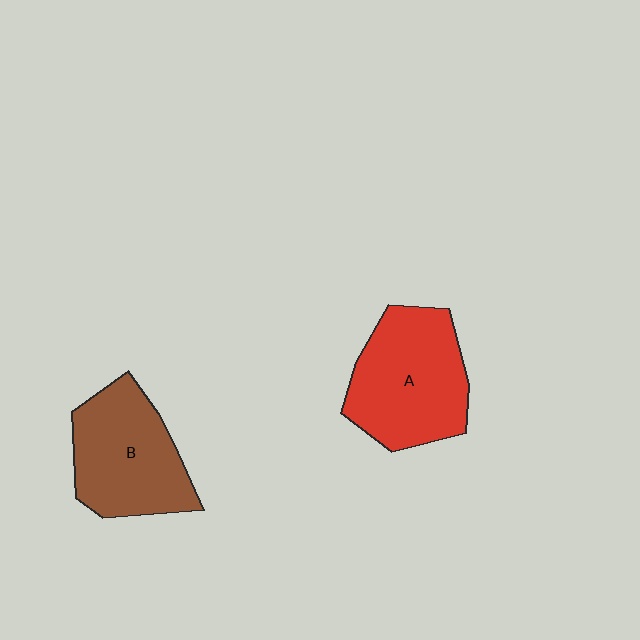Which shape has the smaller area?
Shape B (brown).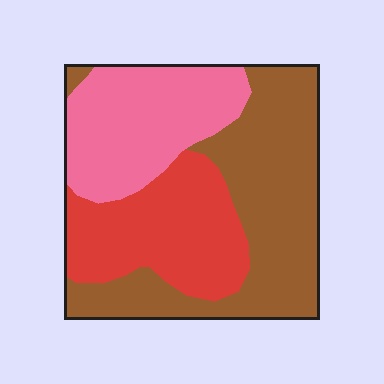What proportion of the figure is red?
Red takes up about one quarter (1/4) of the figure.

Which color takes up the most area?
Brown, at roughly 45%.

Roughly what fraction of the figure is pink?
Pink covers roughly 30% of the figure.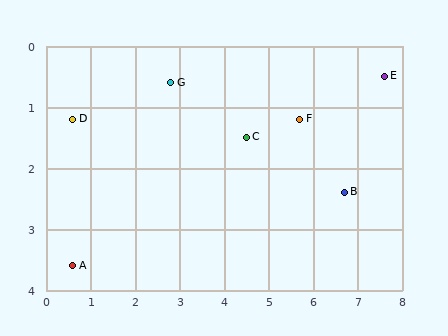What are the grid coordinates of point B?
Point B is at approximately (6.7, 2.4).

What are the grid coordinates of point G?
Point G is at approximately (2.8, 0.6).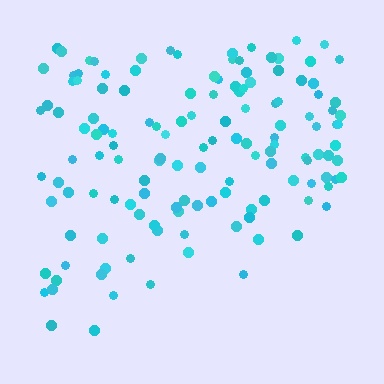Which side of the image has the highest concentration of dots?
The top.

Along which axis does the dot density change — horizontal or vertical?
Vertical.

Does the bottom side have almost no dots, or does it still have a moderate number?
Still a moderate number, just noticeably fewer than the top.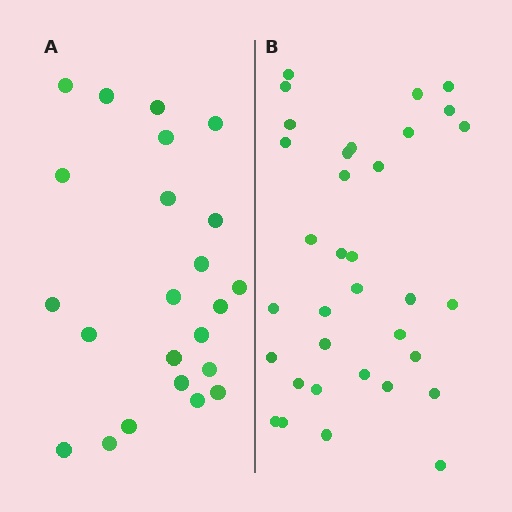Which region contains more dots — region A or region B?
Region B (the right region) has more dots.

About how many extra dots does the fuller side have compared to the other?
Region B has roughly 12 or so more dots than region A.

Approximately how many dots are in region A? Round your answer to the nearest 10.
About 20 dots. (The exact count is 23, which rounds to 20.)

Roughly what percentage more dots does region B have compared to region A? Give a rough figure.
About 50% more.